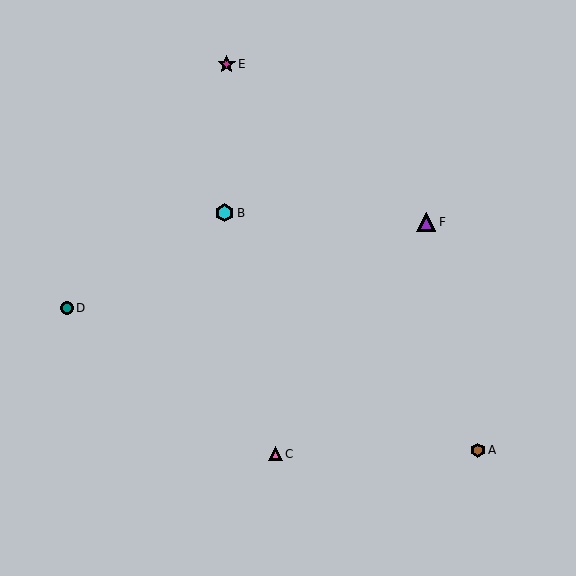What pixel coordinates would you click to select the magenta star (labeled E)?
Click at (227, 64) to select the magenta star E.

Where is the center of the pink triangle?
The center of the pink triangle is at (275, 454).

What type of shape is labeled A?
Shape A is a brown hexagon.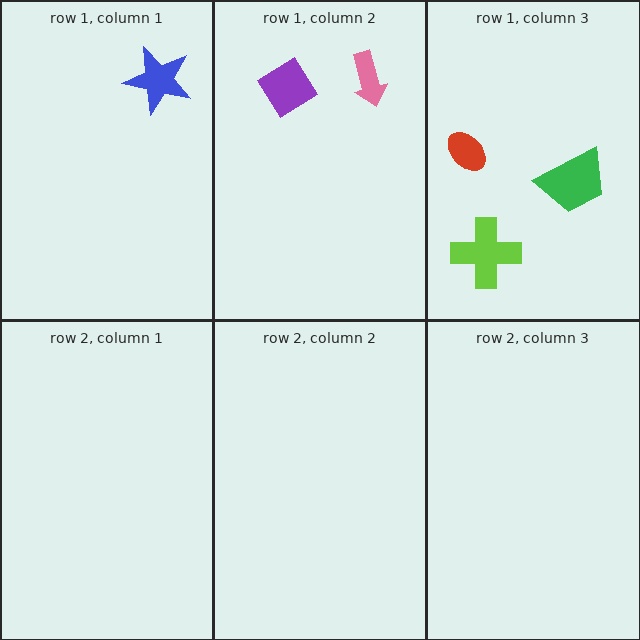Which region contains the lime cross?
The row 1, column 3 region.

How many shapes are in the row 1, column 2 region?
2.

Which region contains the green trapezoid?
The row 1, column 3 region.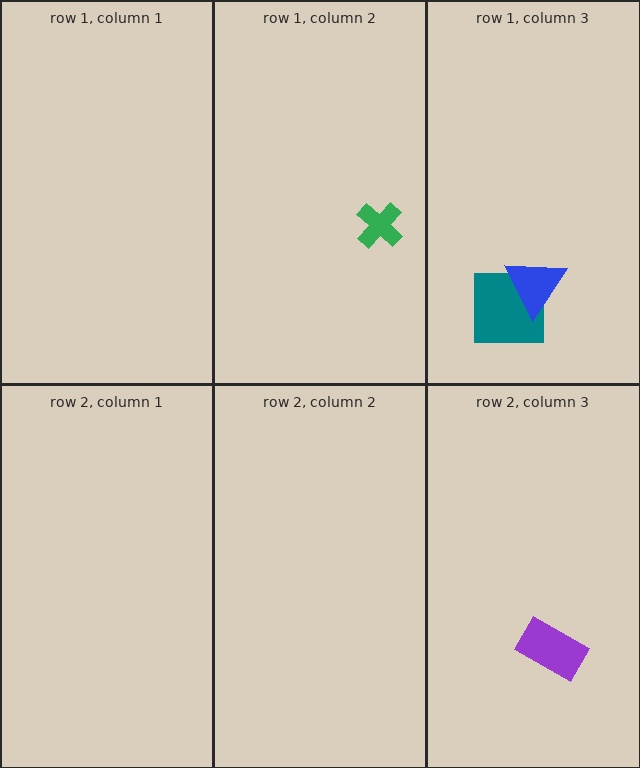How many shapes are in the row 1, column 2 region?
1.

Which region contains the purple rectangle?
The row 2, column 3 region.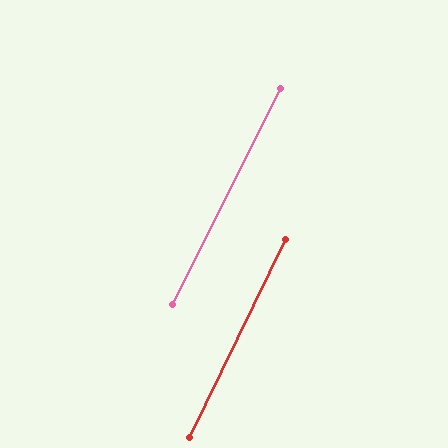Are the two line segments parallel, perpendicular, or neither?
Parallel — their directions differ by only 0.5°.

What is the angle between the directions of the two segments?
Approximately 1 degree.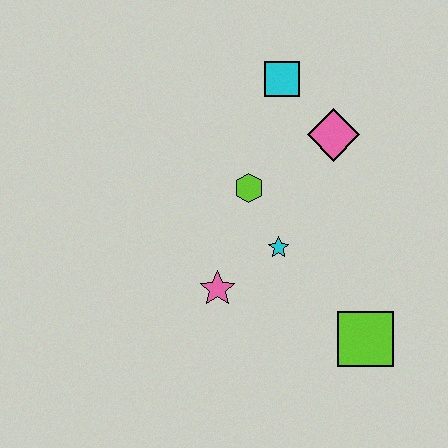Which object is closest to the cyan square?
The pink diamond is closest to the cyan square.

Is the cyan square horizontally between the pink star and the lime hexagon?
No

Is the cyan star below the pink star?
No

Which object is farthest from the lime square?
The cyan square is farthest from the lime square.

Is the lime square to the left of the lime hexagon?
No